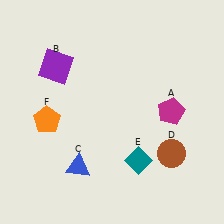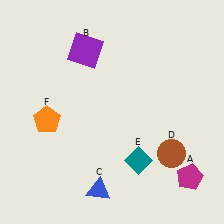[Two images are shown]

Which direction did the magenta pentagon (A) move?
The magenta pentagon (A) moved down.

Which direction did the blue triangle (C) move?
The blue triangle (C) moved down.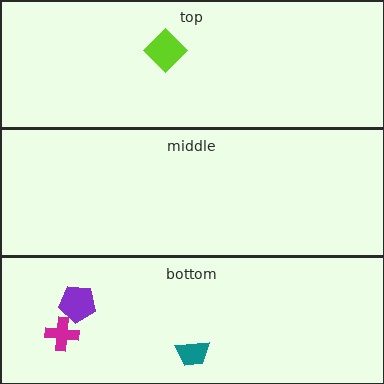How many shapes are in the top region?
1.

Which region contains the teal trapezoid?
The bottom region.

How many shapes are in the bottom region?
3.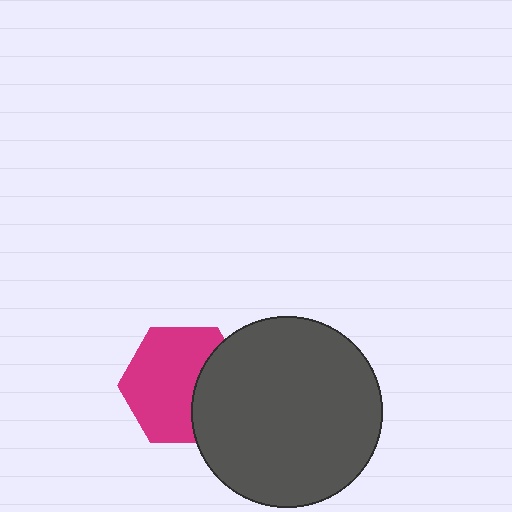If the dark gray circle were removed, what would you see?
You would see the complete magenta hexagon.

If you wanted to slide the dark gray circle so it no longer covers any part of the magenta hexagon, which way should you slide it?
Slide it right — that is the most direct way to separate the two shapes.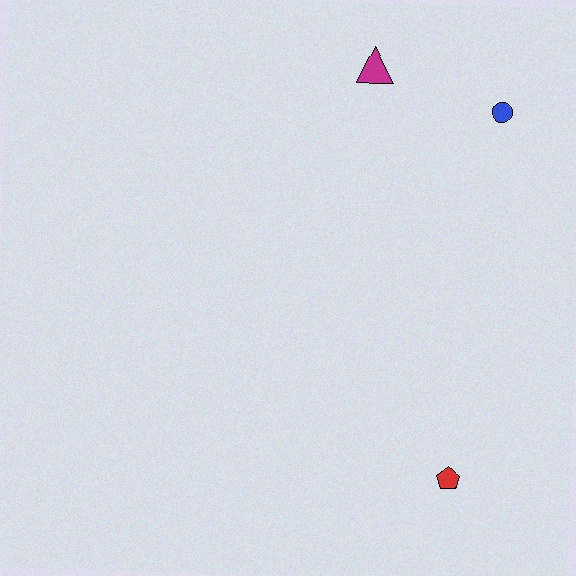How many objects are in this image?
There are 3 objects.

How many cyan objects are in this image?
There are no cyan objects.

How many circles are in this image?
There is 1 circle.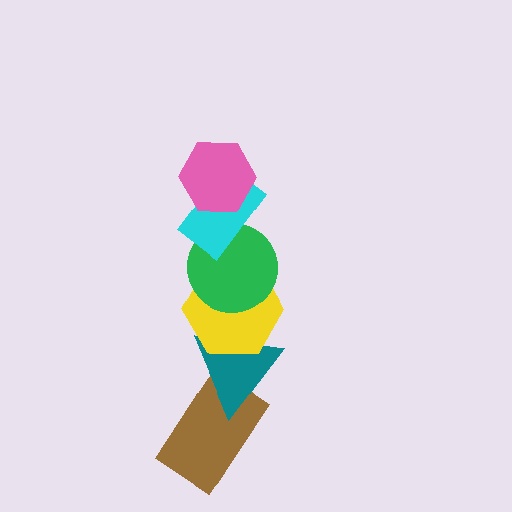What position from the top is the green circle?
The green circle is 3rd from the top.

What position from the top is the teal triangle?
The teal triangle is 5th from the top.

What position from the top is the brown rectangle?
The brown rectangle is 6th from the top.